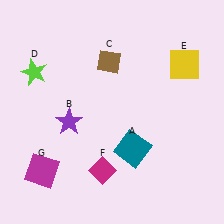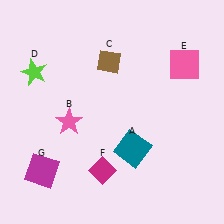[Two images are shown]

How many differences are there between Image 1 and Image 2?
There are 2 differences between the two images.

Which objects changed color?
B changed from purple to pink. E changed from yellow to pink.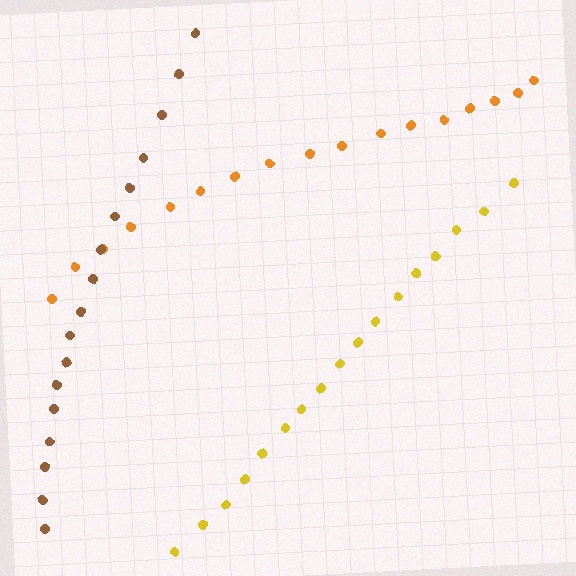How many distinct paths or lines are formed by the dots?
There are 3 distinct paths.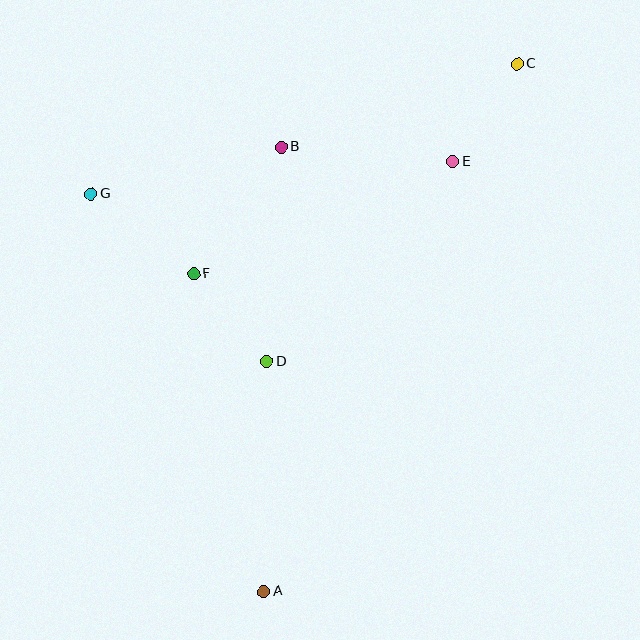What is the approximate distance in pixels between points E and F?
The distance between E and F is approximately 282 pixels.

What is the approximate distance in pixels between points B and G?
The distance between B and G is approximately 196 pixels.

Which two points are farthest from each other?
Points A and C are farthest from each other.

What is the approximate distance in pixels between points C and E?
The distance between C and E is approximately 117 pixels.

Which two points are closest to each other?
Points D and F are closest to each other.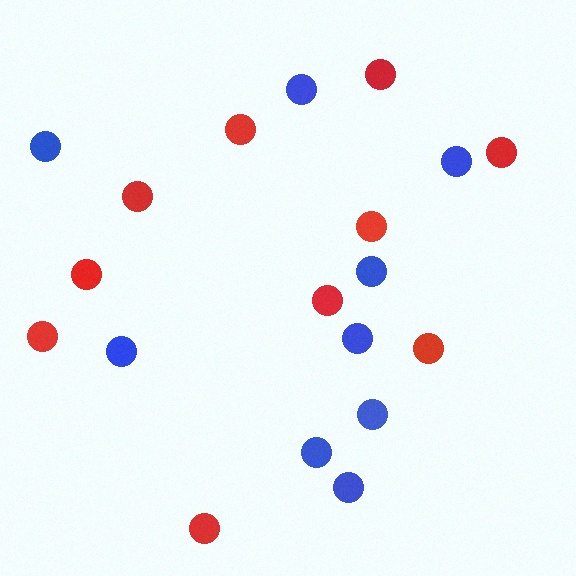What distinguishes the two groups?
There are 2 groups: one group of red circles (10) and one group of blue circles (9).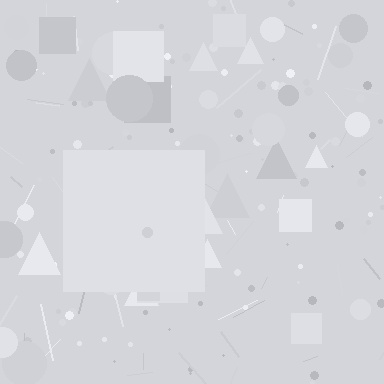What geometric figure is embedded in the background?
A square is embedded in the background.